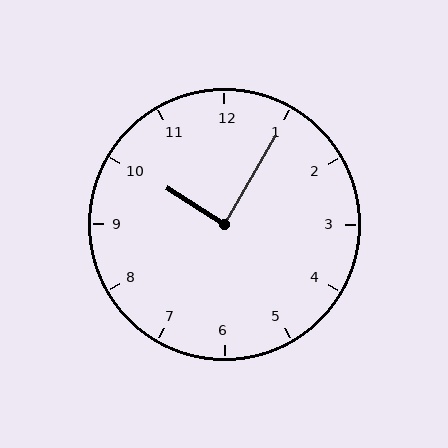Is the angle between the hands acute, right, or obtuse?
It is right.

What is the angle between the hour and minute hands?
Approximately 88 degrees.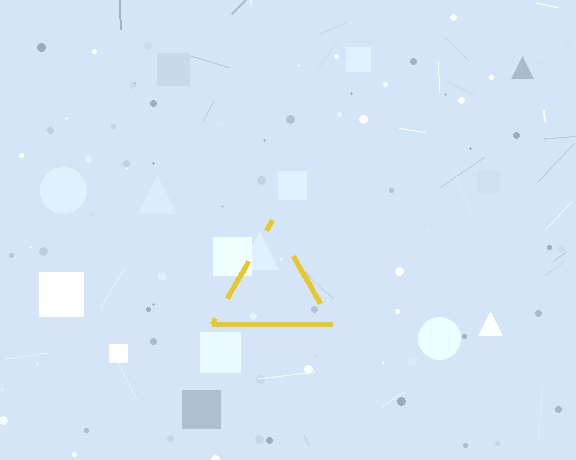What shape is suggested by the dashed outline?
The dashed outline suggests a triangle.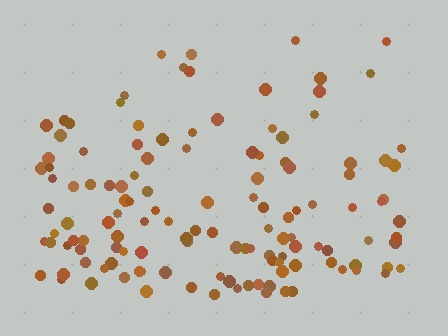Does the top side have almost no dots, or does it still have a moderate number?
Still a moderate number, just noticeably fewer than the bottom.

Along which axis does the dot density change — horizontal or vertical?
Vertical.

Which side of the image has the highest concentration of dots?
The bottom.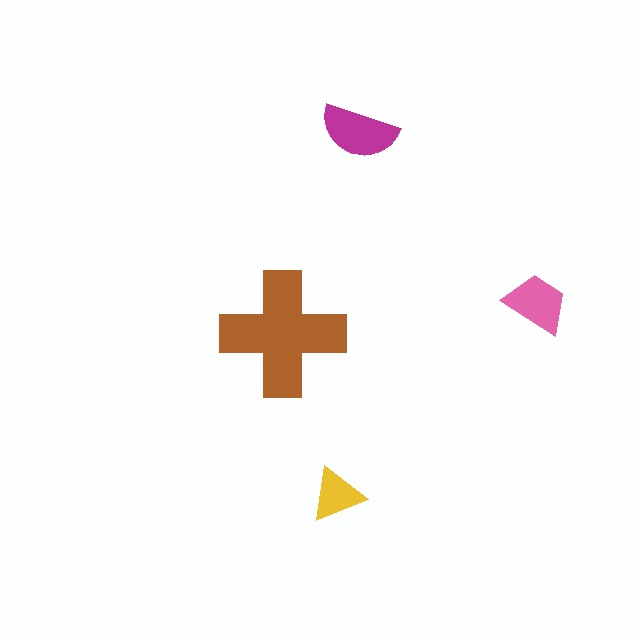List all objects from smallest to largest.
The yellow triangle, the pink trapezoid, the magenta semicircle, the brown cross.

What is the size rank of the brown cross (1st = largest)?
1st.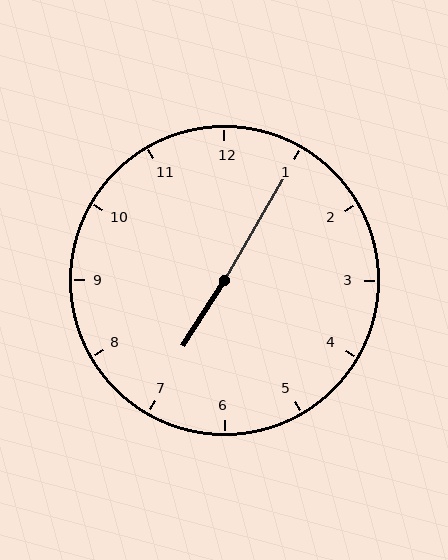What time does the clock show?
7:05.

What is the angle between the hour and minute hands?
Approximately 178 degrees.